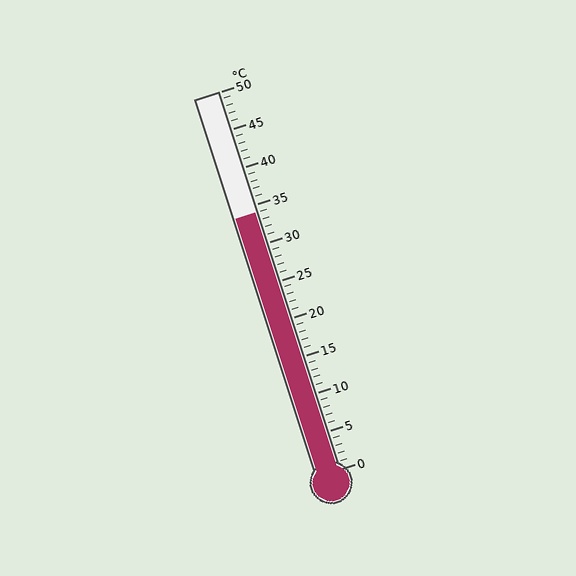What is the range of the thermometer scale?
The thermometer scale ranges from 0°C to 50°C.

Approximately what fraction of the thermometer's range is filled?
The thermometer is filled to approximately 70% of its range.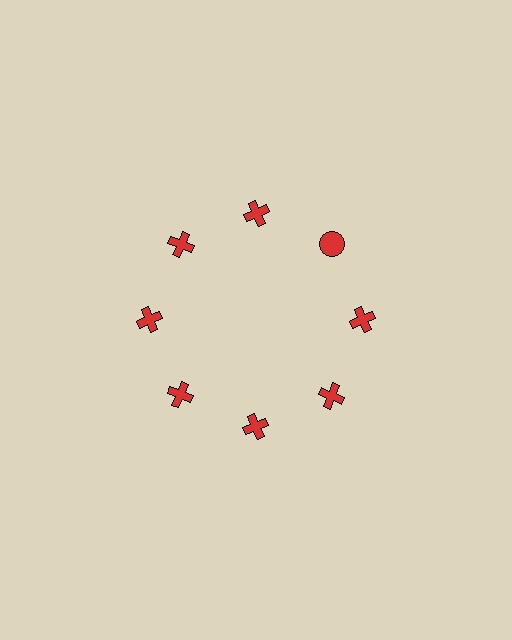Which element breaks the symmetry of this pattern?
The red circle at roughly the 2 o'clock position breaks the symmetry. All other shapes are red crosses.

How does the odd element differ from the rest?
It has a different shape: circle instead of cross.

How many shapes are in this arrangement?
There are 8 shapes arranged in a ring pattern.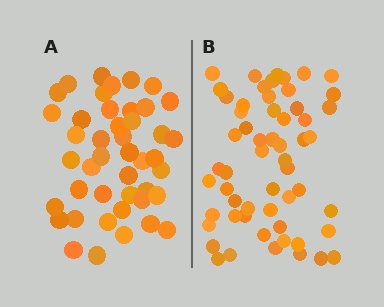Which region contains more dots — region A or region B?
Region B (the right region) has more dots.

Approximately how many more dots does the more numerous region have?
Region B has approximately 15 more dots than region A.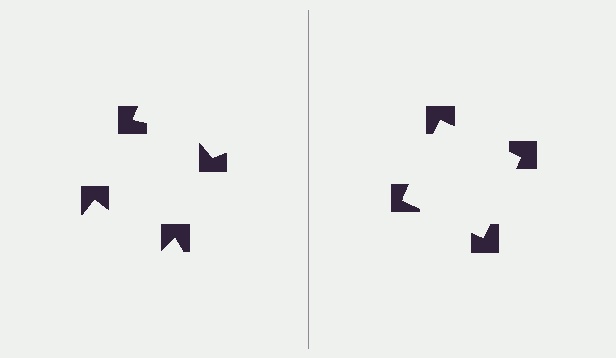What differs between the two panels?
The notched squares are positioned identically on both sides; only the wedge orientations differ. On the right they align to a square; on the left they are misaligned.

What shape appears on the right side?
An illusory square.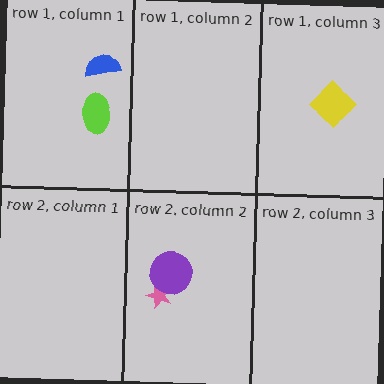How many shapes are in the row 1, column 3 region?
1.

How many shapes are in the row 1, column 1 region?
2.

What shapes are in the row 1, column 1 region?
The lime ellipse, the blue semicircle.